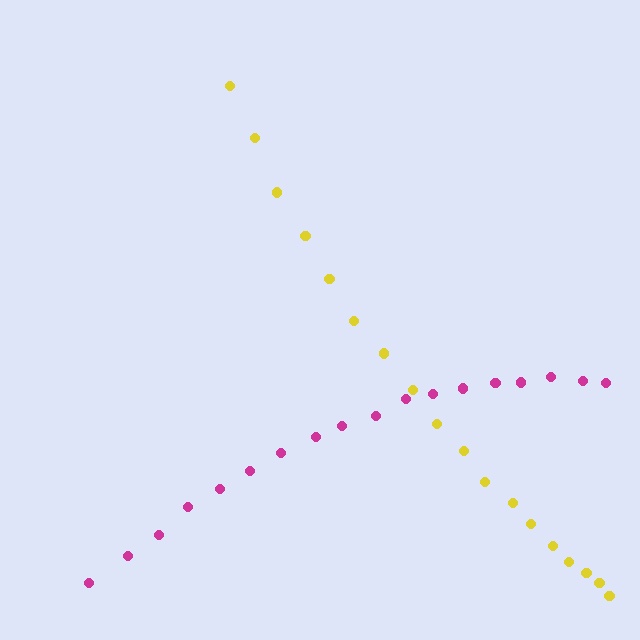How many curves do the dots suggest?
There are 2 distinct paths.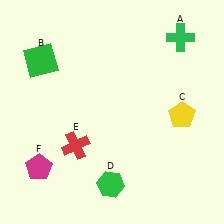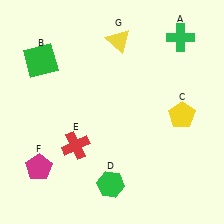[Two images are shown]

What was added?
A yellow triangle (G) was added in Image 2.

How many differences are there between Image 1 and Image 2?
There is 1 difference between the two images.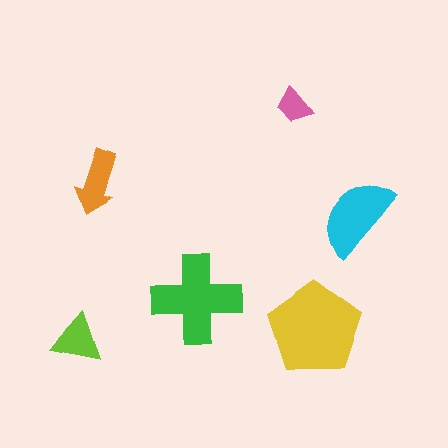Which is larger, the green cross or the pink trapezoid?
The green cross.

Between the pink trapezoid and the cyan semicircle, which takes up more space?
The cyan semicircle.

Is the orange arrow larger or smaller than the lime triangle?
Larger.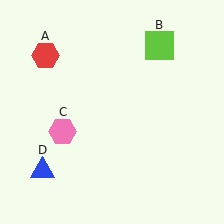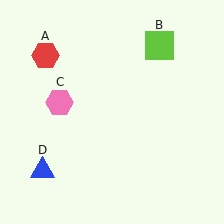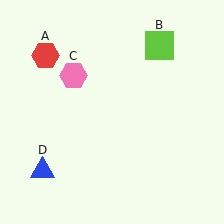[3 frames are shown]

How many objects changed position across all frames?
1 object changed position: pink hexagon (object C).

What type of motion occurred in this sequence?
The pink hexagon (object C) rotated clockwise around the center of the scene.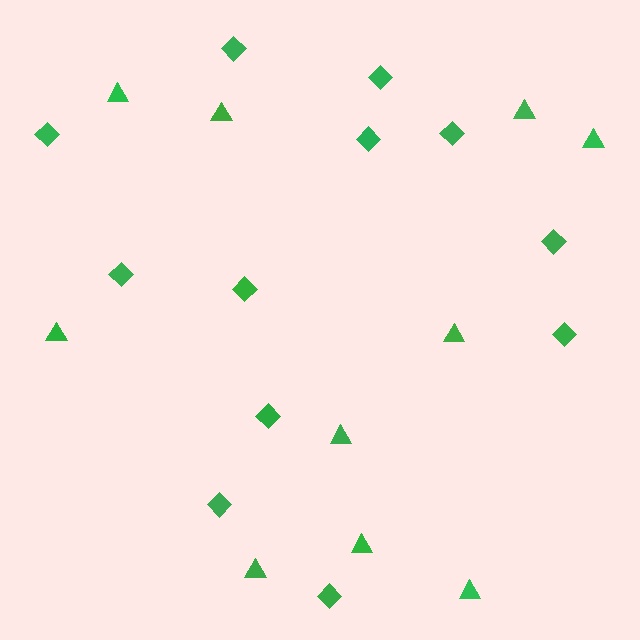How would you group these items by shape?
There are 2 groups: one group of triangles (10) and one group of diamonds (12).